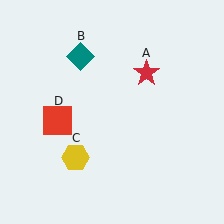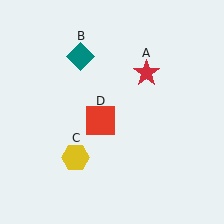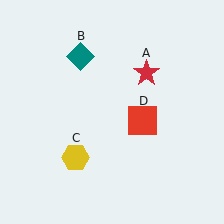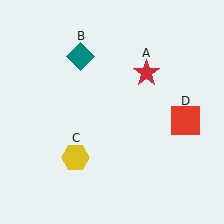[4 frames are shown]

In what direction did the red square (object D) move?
The red square (object D) moved right.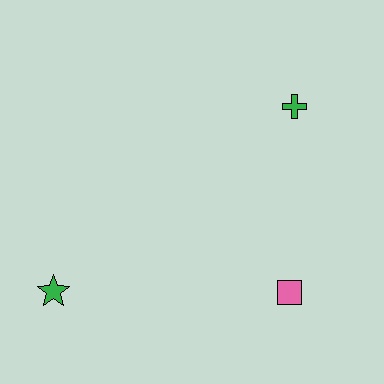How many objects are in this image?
There are 3 objects.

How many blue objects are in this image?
There are no blue objects.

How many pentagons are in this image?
There are no pentagons.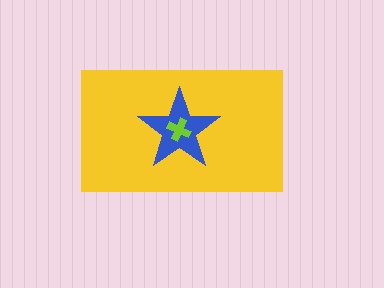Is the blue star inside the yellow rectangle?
Yes.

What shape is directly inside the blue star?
The lime cross.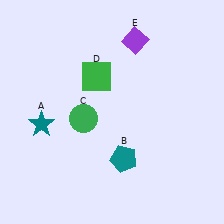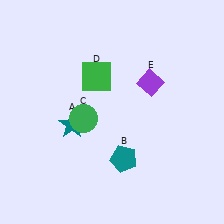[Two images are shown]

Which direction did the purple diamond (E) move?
The purple diamond (E) moved down.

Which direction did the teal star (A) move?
The teal star (A) moved right.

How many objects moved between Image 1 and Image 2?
2 objects moved between the two images.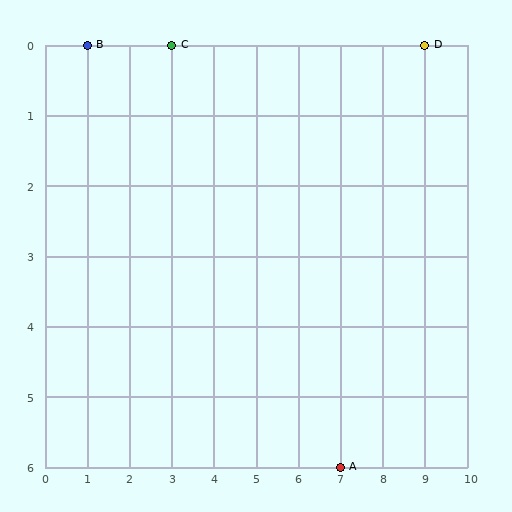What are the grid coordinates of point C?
Point C is at grid coordinates (3, 0).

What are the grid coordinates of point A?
Point A is at grid coordinates (7, 6).